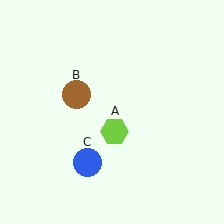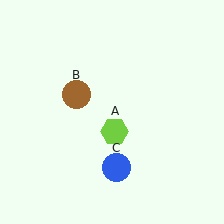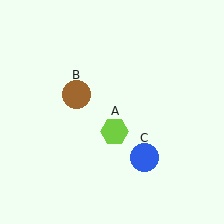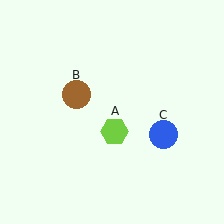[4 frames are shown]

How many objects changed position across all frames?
1 object changed position: blue circle (object C).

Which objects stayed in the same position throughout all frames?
Lime hexagon (object A) and brown circle (object B) remained stationary.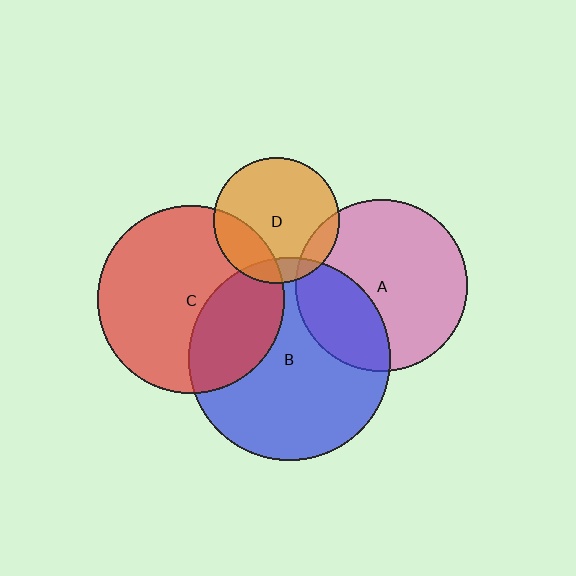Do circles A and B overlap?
Yes.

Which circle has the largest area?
Circle B (blue).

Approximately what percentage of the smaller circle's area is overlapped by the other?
Approximately 30%.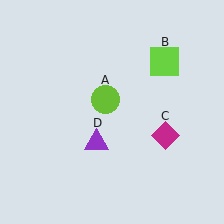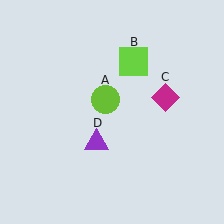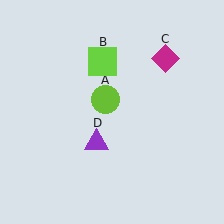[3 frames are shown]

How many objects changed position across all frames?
2 objects changed position: lime square (object B), magenta diamond (object C).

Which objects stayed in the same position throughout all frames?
Lime circle (object A) and purple triangle (object D) remained stationary.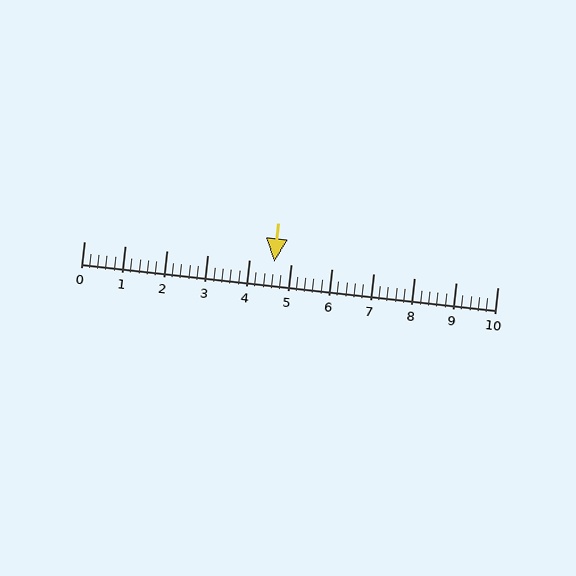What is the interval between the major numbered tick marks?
The major tick marks are spaced 1 units apart.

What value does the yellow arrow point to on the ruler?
The yellow arrow points to approximately 4.6.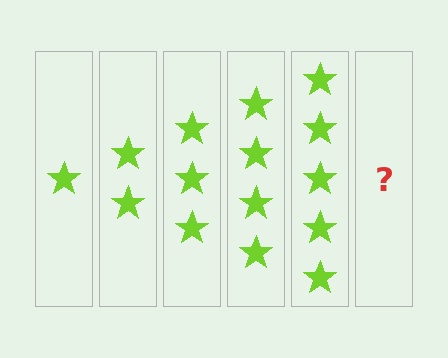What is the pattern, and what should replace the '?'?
The pattern is that each step adds one more star. The '?' should be 6 stars.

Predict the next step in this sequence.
The next step is 6 stars.